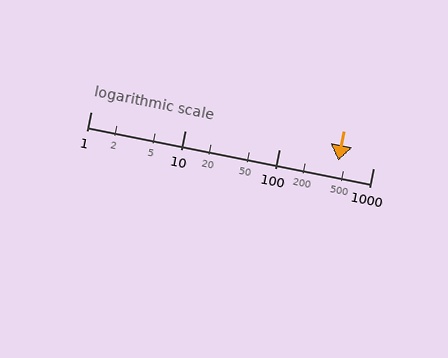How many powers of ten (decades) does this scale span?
The scale spans 3 decades, from 1 to 1000.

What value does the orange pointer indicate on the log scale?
The pointer indicates approximately 430.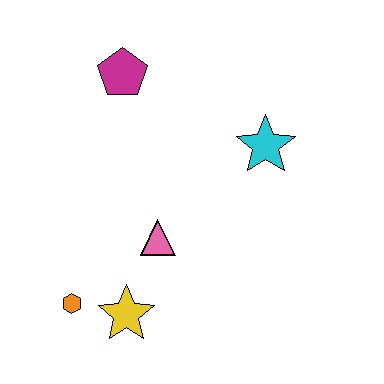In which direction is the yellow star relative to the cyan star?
The yellow star is below the cyan star.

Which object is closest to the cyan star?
The pink triangle is closest to the cyan star.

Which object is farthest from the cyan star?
The orange hexagon is farthest from the cyan star.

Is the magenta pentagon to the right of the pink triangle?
No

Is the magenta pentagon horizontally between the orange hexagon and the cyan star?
Yes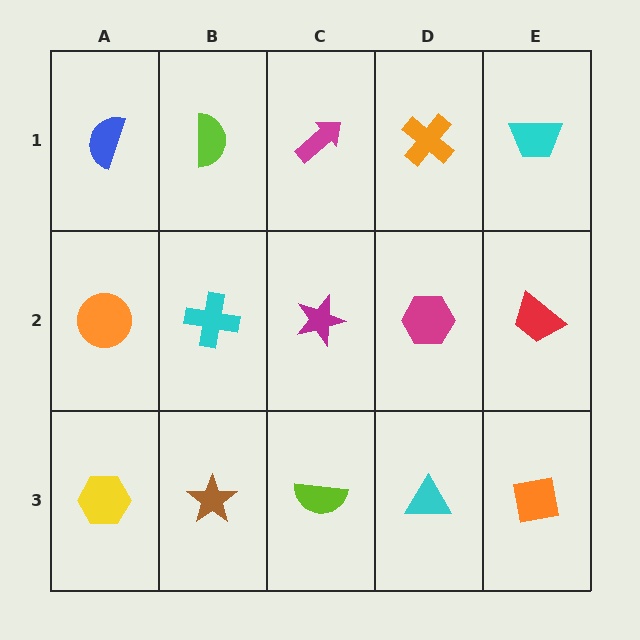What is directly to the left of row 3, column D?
A lime semicircle.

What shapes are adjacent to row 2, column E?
A cyan trapezoid (row 1, column E), an orange square (row 3, column E), a magenta hexagon (row 2, column D).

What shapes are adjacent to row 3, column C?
A magenta star (row 2, column C), a brown star (row 3, column B), a cyan triangle (row 3, column D).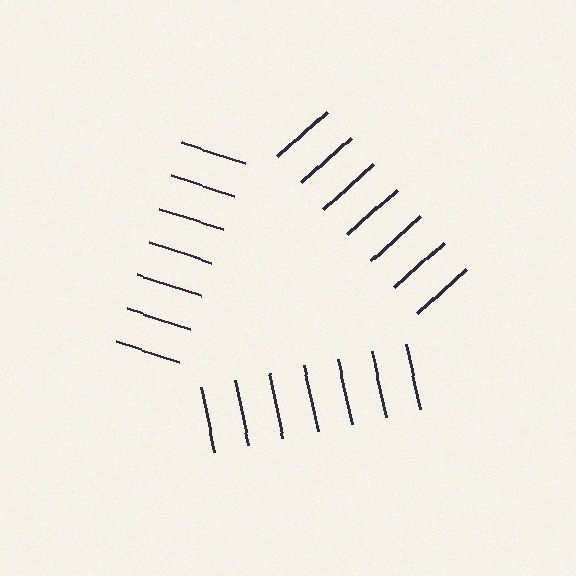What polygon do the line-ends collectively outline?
An illusory triangle — the line segments terminate on its edges but no continuous stroke is drawn.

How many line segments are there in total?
21 — 7 along each of the 3 edges.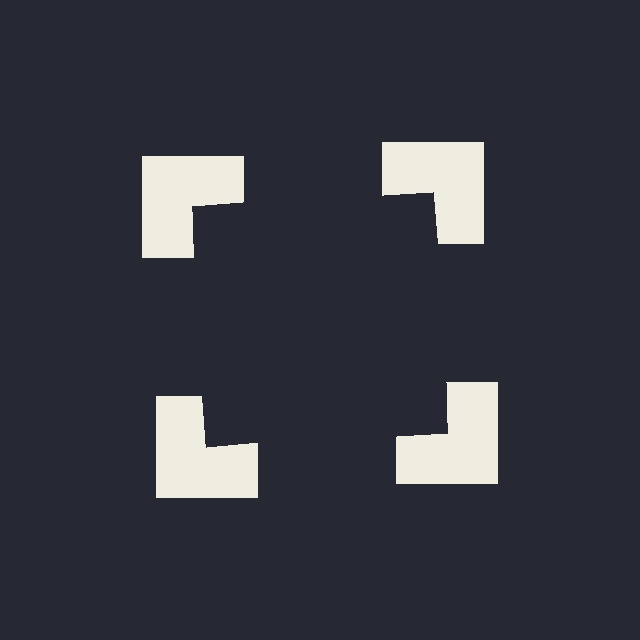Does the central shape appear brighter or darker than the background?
It typically appears slightly darker than the background, even though no actual brightness change is drawn.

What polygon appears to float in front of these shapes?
An illusory square — its edges are inferred from the aligned wedge cuts in the notched squares, not physically drawn.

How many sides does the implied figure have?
4 sides.